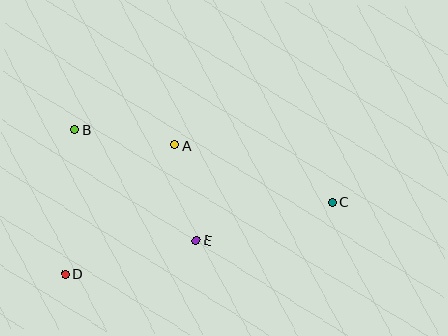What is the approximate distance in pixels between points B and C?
The distance between B and C is approximately 267 pixels.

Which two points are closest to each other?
Points A and E are closest to each other.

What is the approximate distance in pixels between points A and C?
The distance between A and C is approximately 168 pixels.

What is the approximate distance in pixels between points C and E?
The distance between C and E is approximately 141 pixels.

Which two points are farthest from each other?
Points C and D are farthest from each other.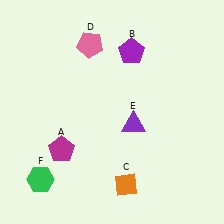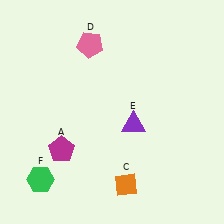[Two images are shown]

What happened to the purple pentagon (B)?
The purple pentagon (B) was removed in Image 2. It was in the top-right area of Image 1.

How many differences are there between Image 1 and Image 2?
There is 1 difference between the two images.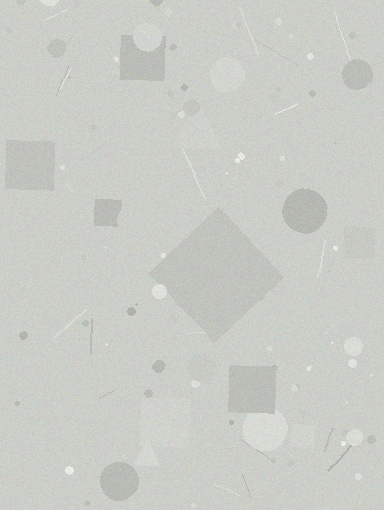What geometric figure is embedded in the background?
A diamond is embedded in the background.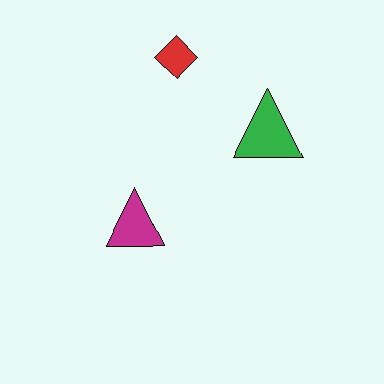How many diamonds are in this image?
There is 1 diamond.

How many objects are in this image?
There are 3 objects.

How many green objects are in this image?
There is 1 green object.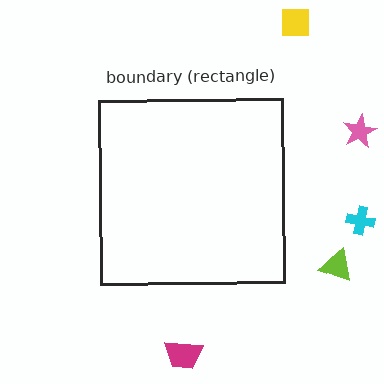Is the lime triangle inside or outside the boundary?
Outside.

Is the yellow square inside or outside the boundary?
Outside.